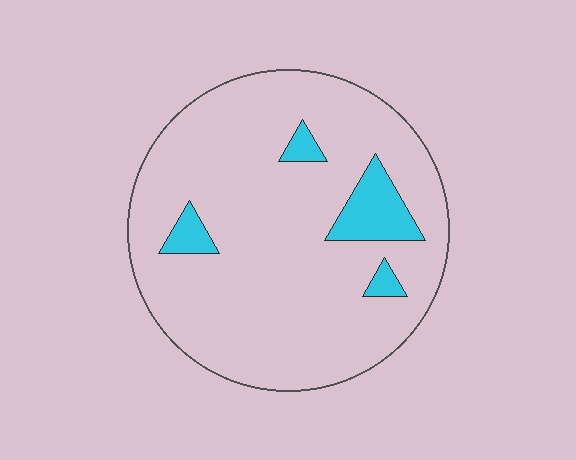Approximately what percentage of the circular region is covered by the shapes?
Approximately 10%.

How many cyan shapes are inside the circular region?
4.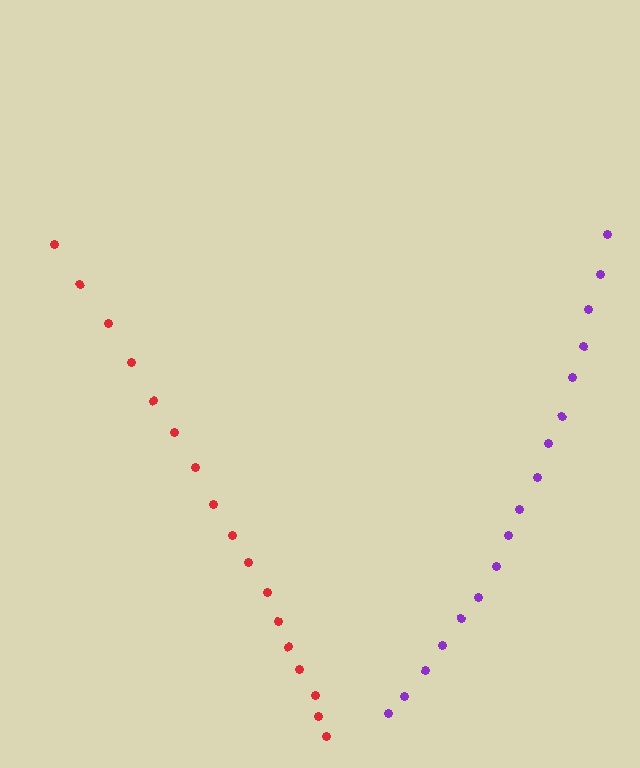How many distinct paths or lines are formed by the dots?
There are 2 distinct paths.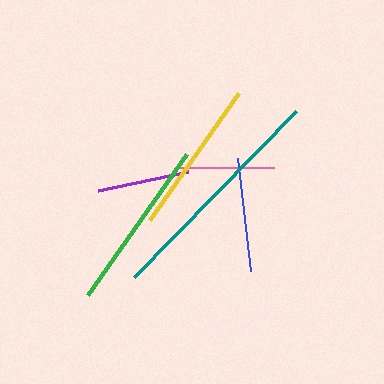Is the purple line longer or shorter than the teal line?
The teal line is longer than the purple line.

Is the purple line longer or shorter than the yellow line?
The yellow line is longer than the purple line.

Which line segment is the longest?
The teal line is the longest at approximately 232 pixels.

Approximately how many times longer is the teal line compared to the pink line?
The teal line is approximately 2.4 times the length of the pink line.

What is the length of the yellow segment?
The yellow segment is approximately 155 pixels long.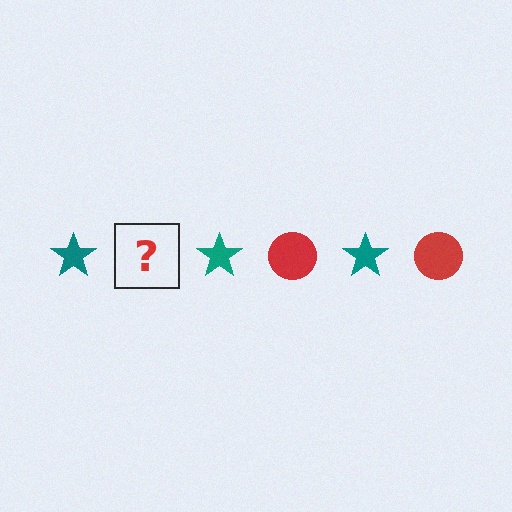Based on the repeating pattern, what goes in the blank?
The blank should be a red circle.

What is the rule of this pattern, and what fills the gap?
The rule is that the pattern alternates between teal star and red circle. The gap should be filled with a red circle.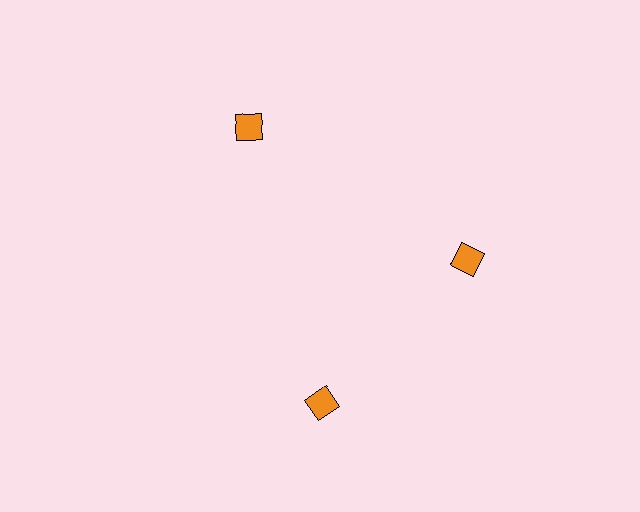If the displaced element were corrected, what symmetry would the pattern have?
It would have 3-fold rotational symmetry — the pattern would map onto itself every 120 degrees.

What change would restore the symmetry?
The symmetry would be restored by rotating it back into even spacing with its neighbors so that all 3 squares sit at equal angles and equal distance from the center.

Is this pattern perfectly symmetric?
No. The 3 orange squares are arranged in a ring, but one element near the 7 o'clock position is rotated out of alignment along the ring, breaking the 3-fold rotational symmetry.